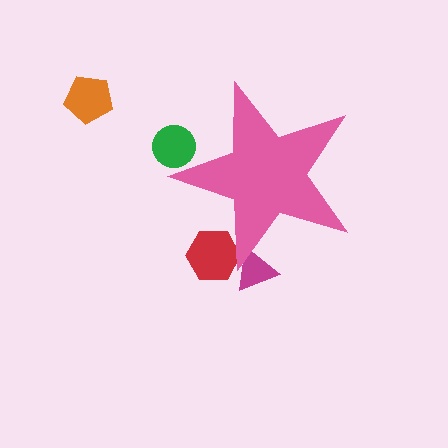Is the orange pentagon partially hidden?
No, the orange pentagon is fully visible.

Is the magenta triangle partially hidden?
Yes, the magenta triangle is partially hidden behind the pink star.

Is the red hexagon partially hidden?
Yes, the red hexagon is partially hidden behind the pink star.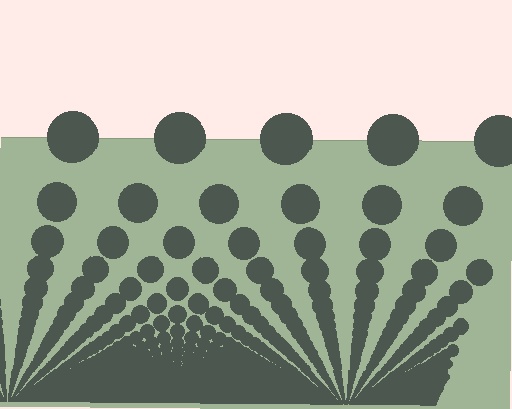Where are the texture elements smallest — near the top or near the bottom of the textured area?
Near the bottom.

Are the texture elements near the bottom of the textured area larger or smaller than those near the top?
Smaller. The gradient is inverted — elements near the bottom are smaller and denser.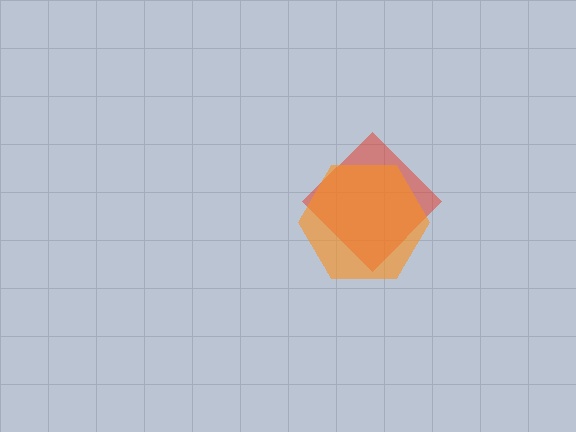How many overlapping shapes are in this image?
There are 2 overlapping shapes in the image.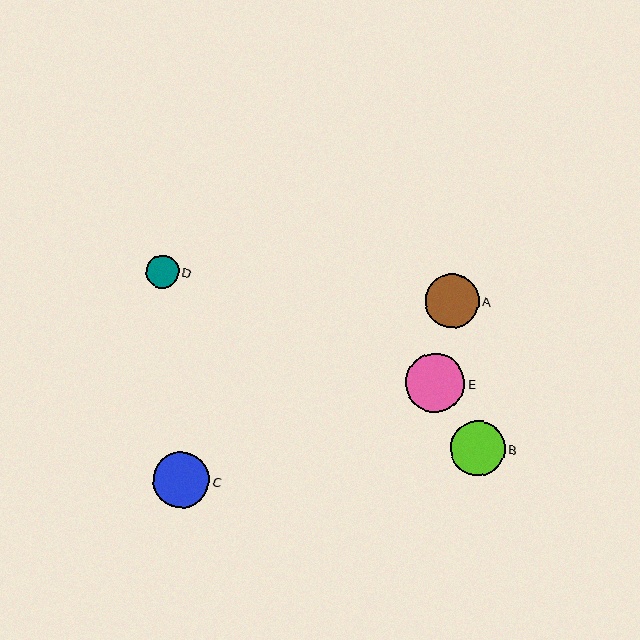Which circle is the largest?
Circle E is the largest with a size of approximately 59 pixels.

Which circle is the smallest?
Circle D is the smallest with a size of approximately 33 pixels.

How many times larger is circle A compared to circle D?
Circle A is approximately 1.7 times the size of circle D.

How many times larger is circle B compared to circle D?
Circle B is approximately 1.7 times the size of circle D.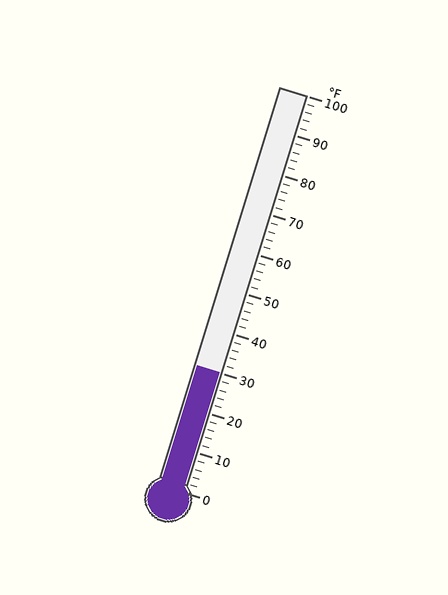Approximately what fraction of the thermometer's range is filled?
The thermometer is filled to approximately 30% of its range.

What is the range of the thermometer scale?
The thermometer scale ranges from 0°F to 100°F.